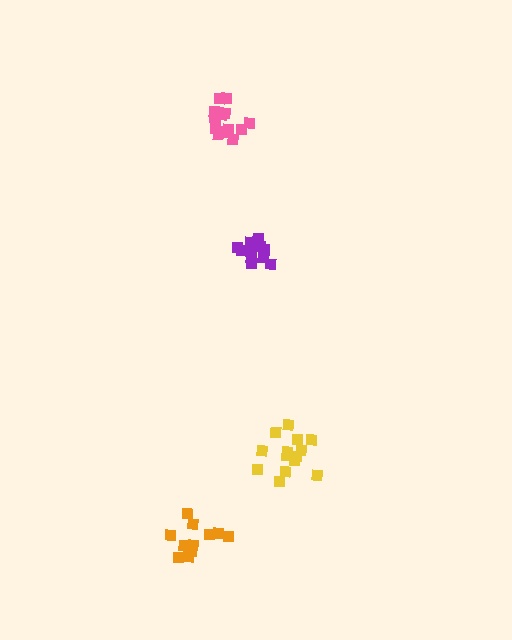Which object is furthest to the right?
The yellow cluster is rightmost.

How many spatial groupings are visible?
There are 4 spatial groupings.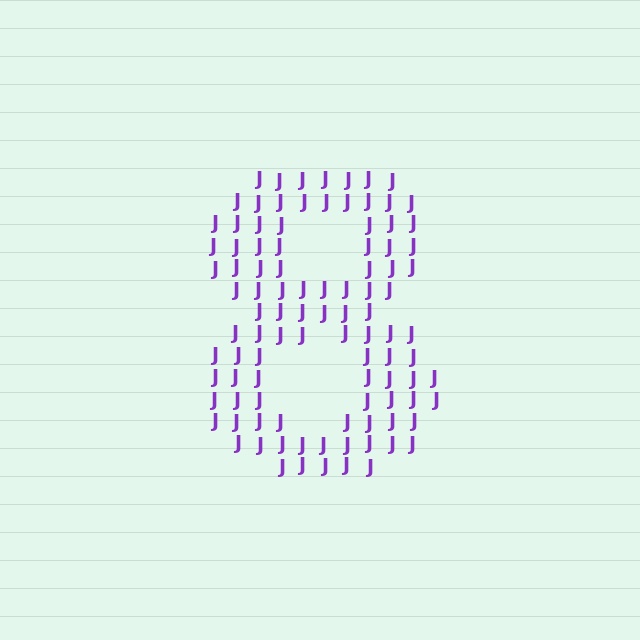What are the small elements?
The small elements are letter J's.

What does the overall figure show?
The overall figure shows the digit 8.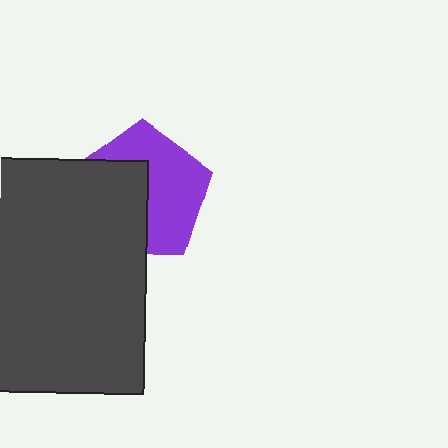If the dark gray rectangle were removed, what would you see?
You would see the complete purple pentagon.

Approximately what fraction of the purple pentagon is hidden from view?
Roughly 46% of the purple pentagon is hidden behind the dark gray rectangle.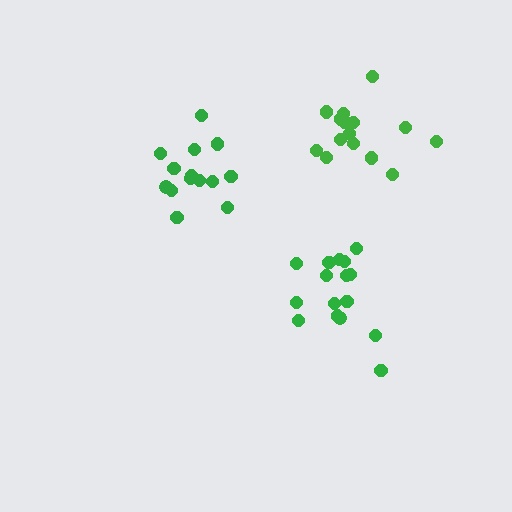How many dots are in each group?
Group 1: 17 dots, Group 2: 14 dots, Group 3: 16 dots (47 total).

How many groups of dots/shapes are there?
There are 3 groups.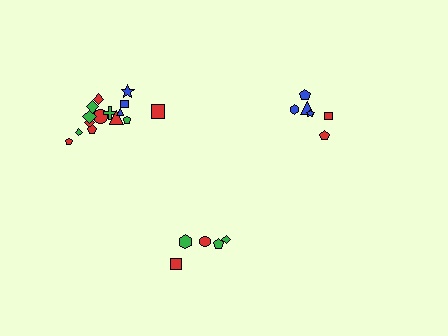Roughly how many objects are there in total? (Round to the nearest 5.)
Roughly 25 objects in total.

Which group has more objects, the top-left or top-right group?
The top-left group.